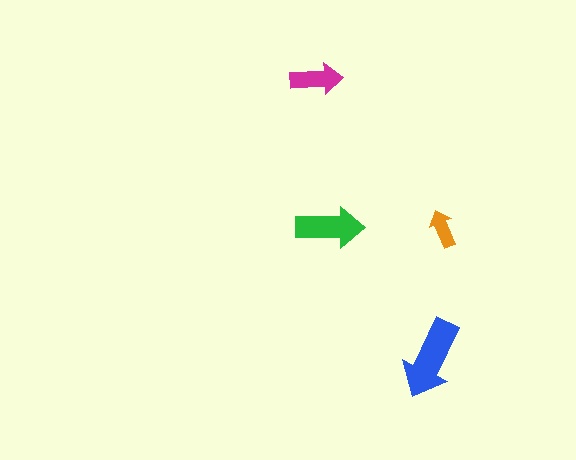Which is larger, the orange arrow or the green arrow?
The green one.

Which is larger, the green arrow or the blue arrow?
The blue one.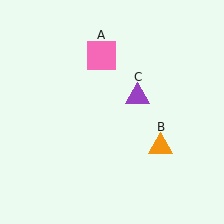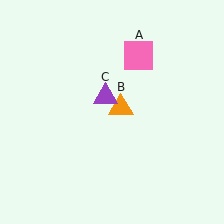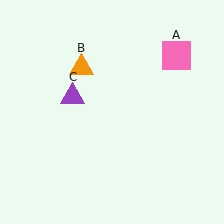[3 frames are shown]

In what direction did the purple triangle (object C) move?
The purple triangle (object C) moved left.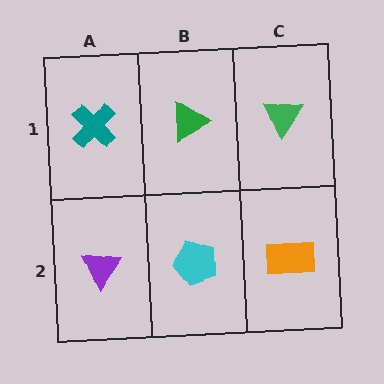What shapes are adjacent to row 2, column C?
A green triangle (row 1, column C), a cyan pentagon (row 2, column B).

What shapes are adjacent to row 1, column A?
A purple triangle (row 2, column A), a green triangle (row 1, column B).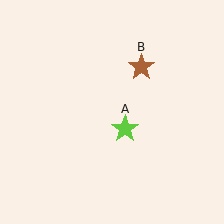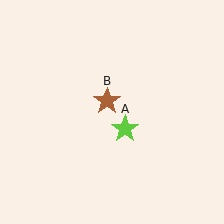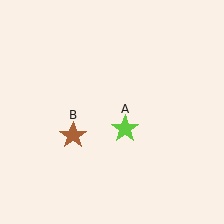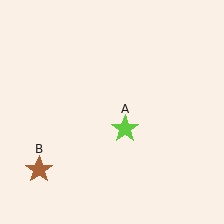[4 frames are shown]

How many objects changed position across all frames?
1 object changed position: brown star (object B).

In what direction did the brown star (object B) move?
The brown star (object B) moved down and to the left.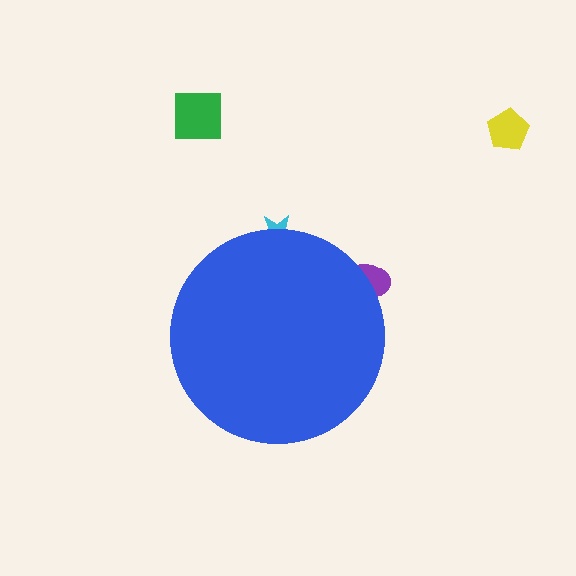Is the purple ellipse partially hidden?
Yes, the purple ellipse is partially hidden behind the blue circle.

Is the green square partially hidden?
No, the green square is fully visible.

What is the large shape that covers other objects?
A blue circle.